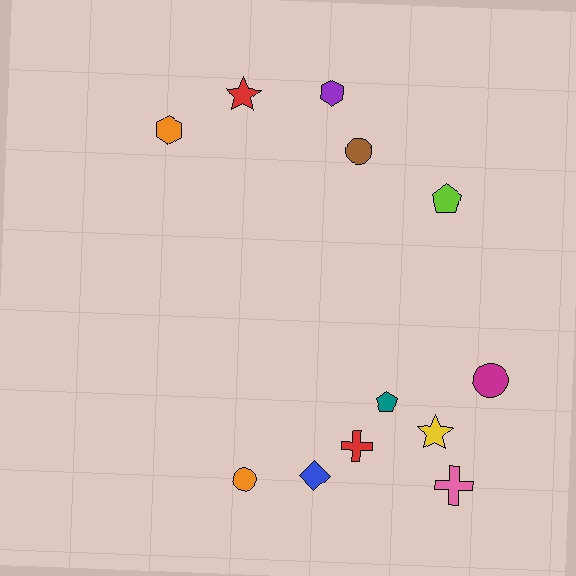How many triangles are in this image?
There are no triangles.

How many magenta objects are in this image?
There is 1 magenta object.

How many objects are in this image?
There are 12 objects.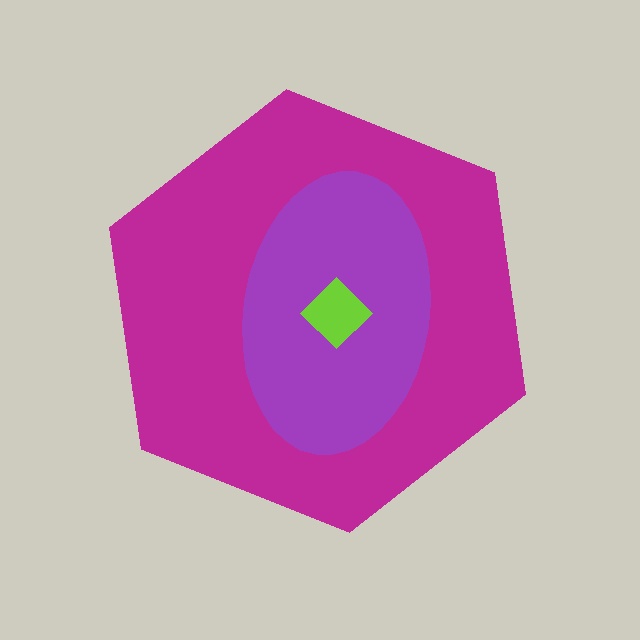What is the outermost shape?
The magenta hexagon.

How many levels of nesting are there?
3.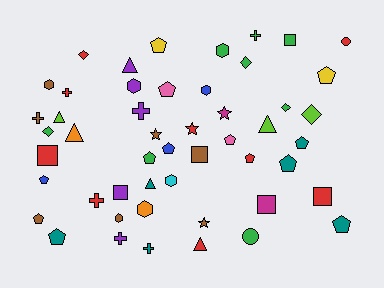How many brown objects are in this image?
There are 7 brown objects.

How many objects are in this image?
There are 50 objects.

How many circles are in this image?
There are 2 circles.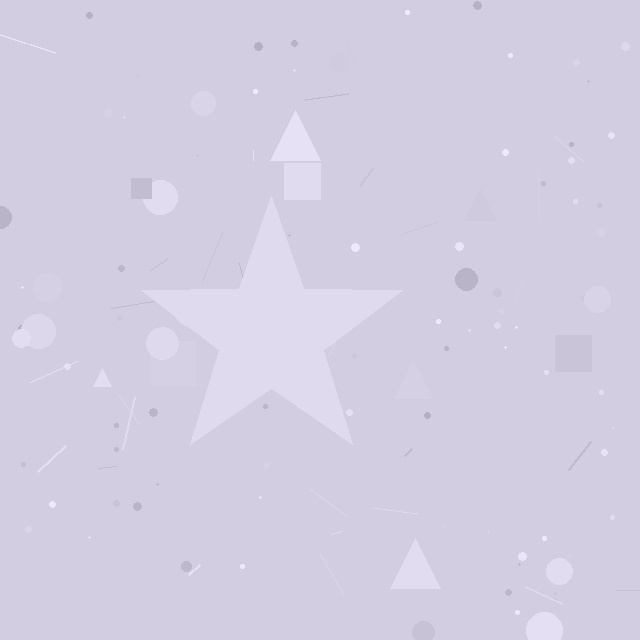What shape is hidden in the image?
A star is hidden in the image.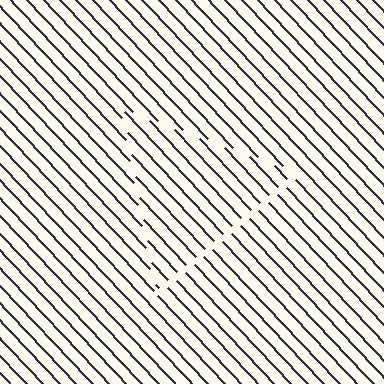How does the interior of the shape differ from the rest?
The interior of the shape contains the same grating, shifted by half a period — the contour is defined by the phase discontinuity where line-ends from the inner and outer gratings abut.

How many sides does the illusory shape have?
3 sides — the line-ends trace a triangle.